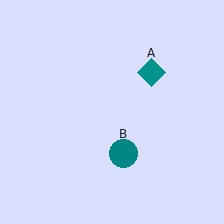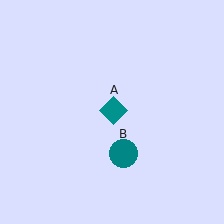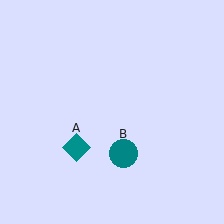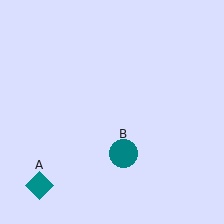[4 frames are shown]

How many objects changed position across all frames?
1 object changed position: teal diamond (object A).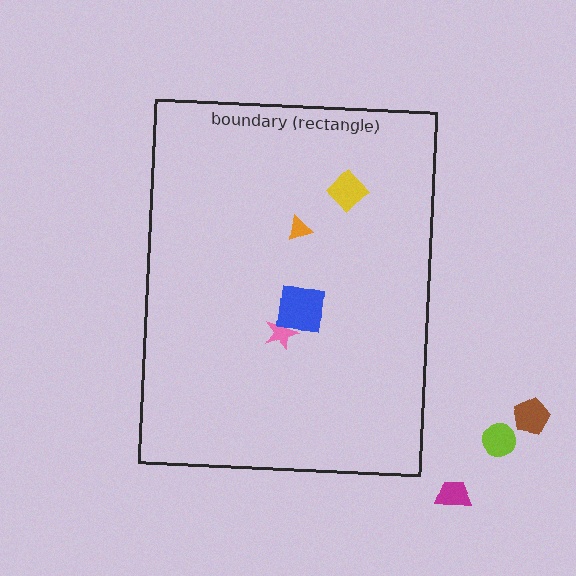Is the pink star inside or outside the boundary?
Inside.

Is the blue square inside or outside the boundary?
Inside.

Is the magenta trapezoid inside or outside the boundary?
Outside.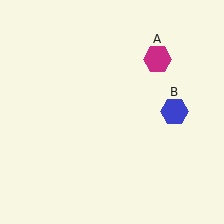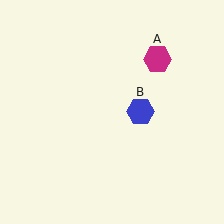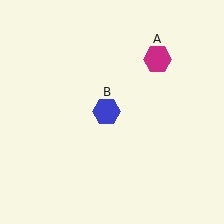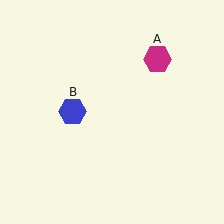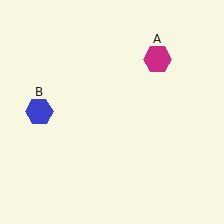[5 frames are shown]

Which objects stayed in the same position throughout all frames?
Magenta hexagon (object A) remained stationary.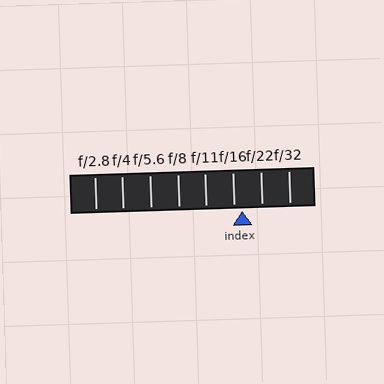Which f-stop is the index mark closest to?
The index mark is closest to f/16.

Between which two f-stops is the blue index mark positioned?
The index mark is between f/16 and f/22.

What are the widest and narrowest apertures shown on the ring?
The widest aperture shown is f/2.8 and the narrowest is f/32.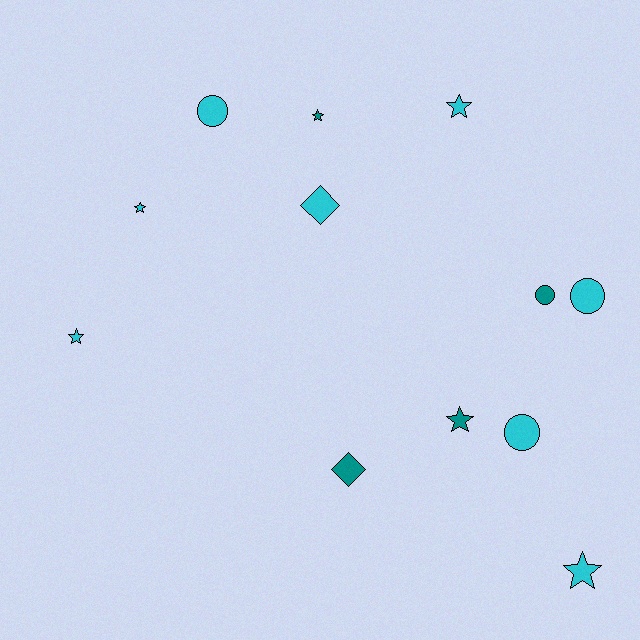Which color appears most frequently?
Cyan, with 8 objects.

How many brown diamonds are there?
There are no brown diamonds.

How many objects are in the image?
There are 12 objects.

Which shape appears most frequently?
Star, with 6 objects.